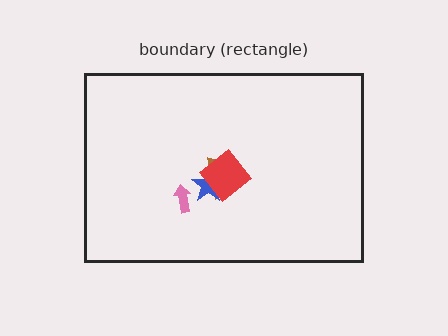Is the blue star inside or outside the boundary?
Inside.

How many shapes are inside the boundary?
4 inside, 0 outside.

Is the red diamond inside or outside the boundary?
Inside.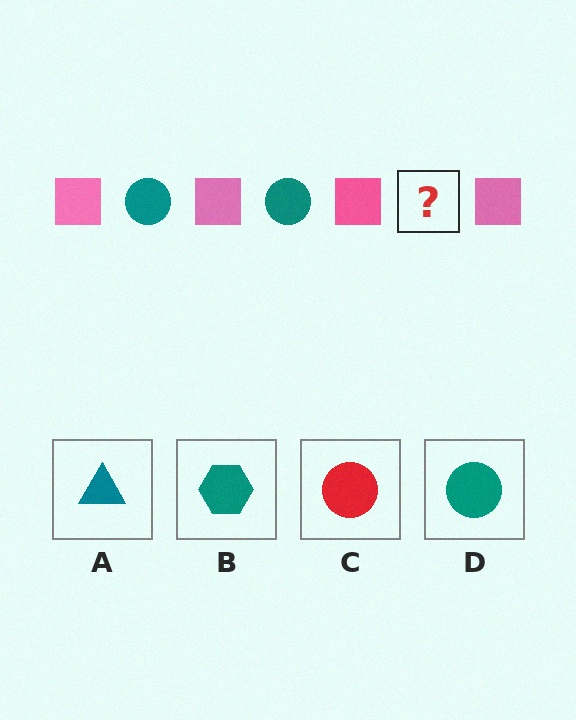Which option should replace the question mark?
Option D.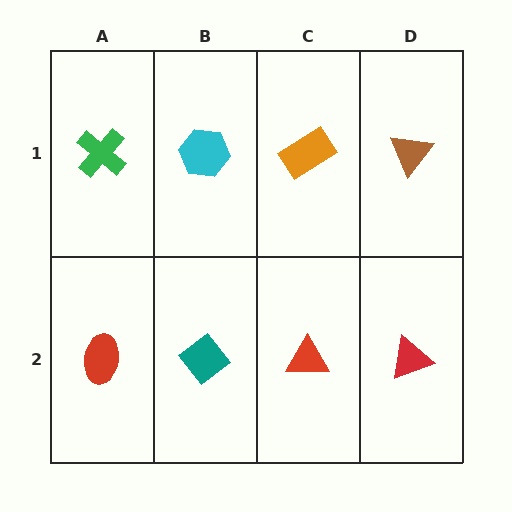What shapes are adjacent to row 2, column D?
A brown triangle (row 1, column D), a red triangle (row 2, column C).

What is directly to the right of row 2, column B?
A red triangle.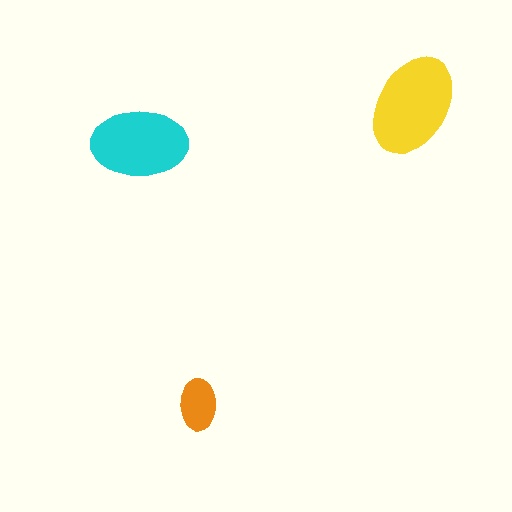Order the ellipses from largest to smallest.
the yellow one, the cyan one, the orange one.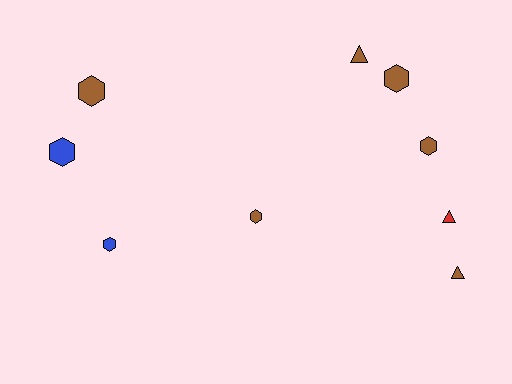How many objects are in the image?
There are 9 objects.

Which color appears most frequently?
Brown, with 6 objects.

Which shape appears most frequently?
Hexagon, with 6 objects.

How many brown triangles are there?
There are 2 brown triangles.